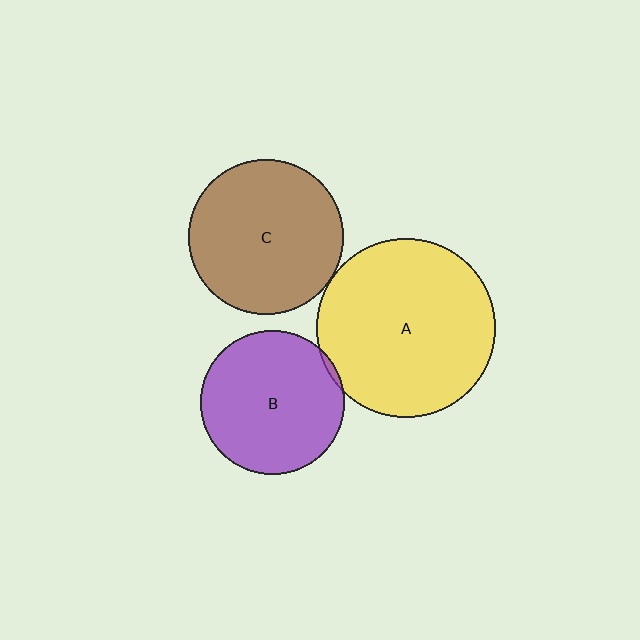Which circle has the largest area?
Circle A (yellow).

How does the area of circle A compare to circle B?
Approximately 1.6 times.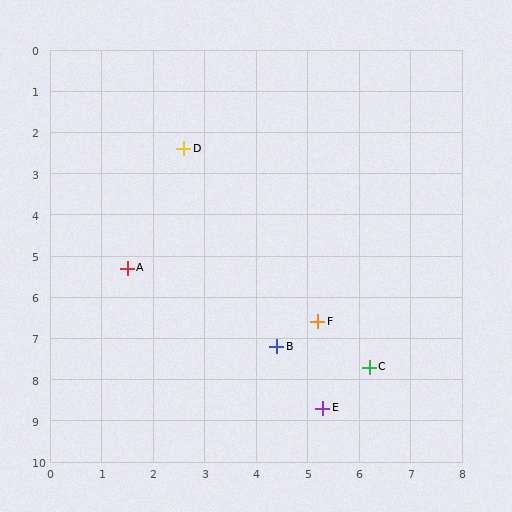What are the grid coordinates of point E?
Point E is at approximately (5.3, 8.7).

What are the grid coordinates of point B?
Point B is at approximately (4.4, 7.2).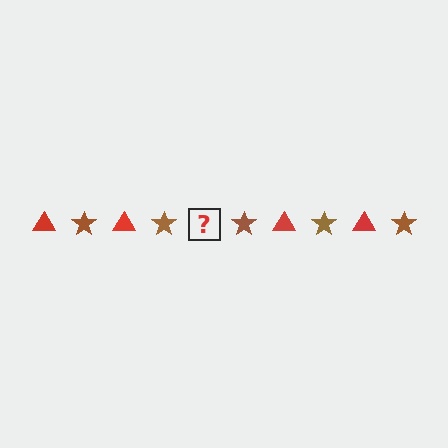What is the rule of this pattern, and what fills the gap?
The rule is that the pattern alternates between red triangle and brown star. The gap should be filled with a red triangle.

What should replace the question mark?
The question mark should be replaced with a red triangle.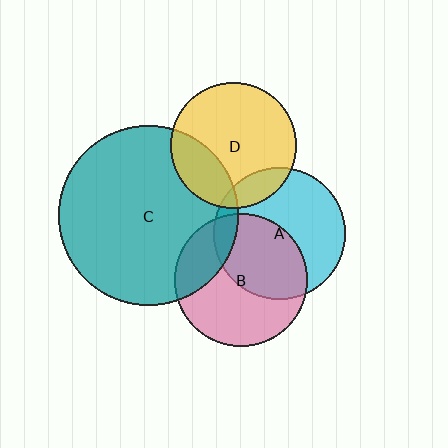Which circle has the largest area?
Circle C (teal).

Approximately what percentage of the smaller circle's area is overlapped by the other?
Approximately 25%.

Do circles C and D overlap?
Yes.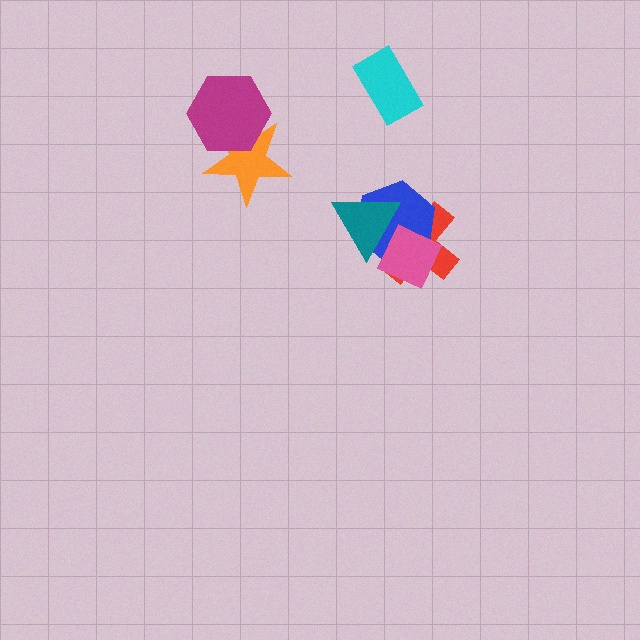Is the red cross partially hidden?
Yes, it is partially covered by another shape.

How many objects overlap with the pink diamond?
3 objects overlap with the pink diamond.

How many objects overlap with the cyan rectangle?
0 objects overlap with the cyan rectangle.